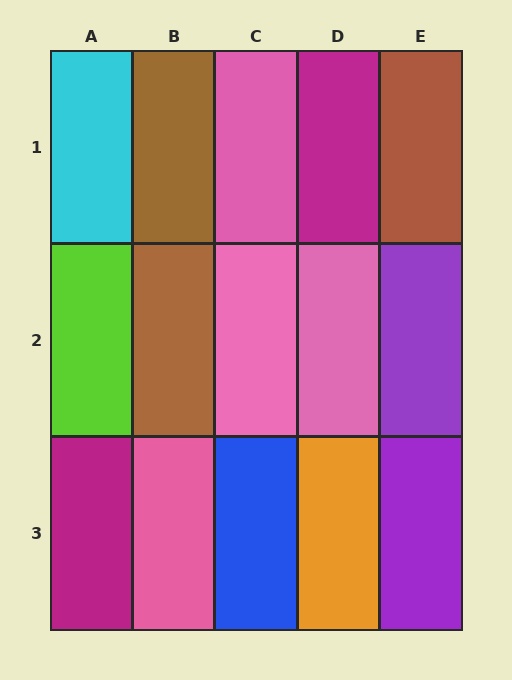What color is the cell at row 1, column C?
Pink.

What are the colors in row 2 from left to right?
Lime, brown, pink, pink, purple.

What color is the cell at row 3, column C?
Blue.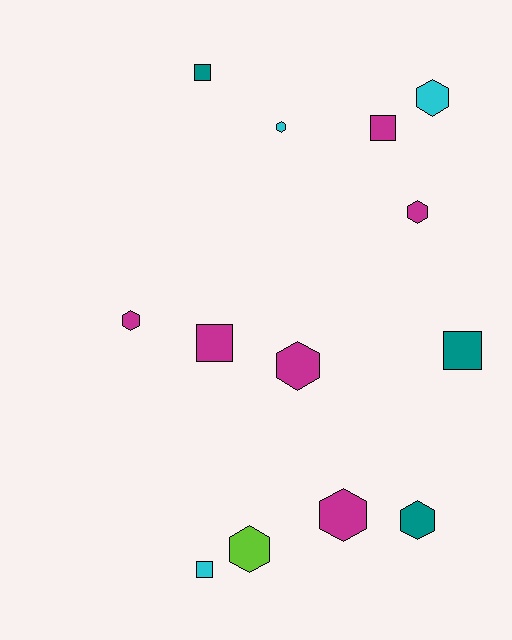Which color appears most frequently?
Magenta, with 6 objects.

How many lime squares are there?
There are no lime squares.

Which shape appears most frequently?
Hexagon, with 8 objects.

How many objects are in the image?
There are 13 objects.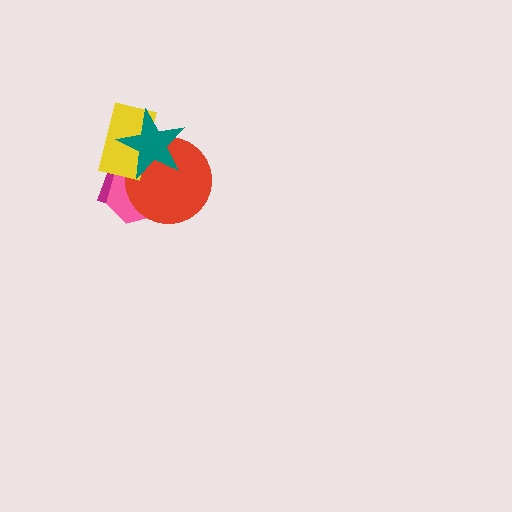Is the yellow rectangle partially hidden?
Yes, it is partially covered by another shape.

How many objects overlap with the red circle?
4 objects overlap with the red circle.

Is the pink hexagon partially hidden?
Yes, it is partially covered by another shape.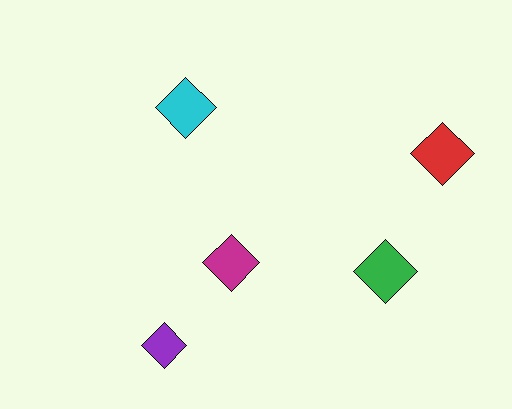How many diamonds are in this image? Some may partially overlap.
There are 5 diamonds.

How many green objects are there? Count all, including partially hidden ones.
There is 1 green object.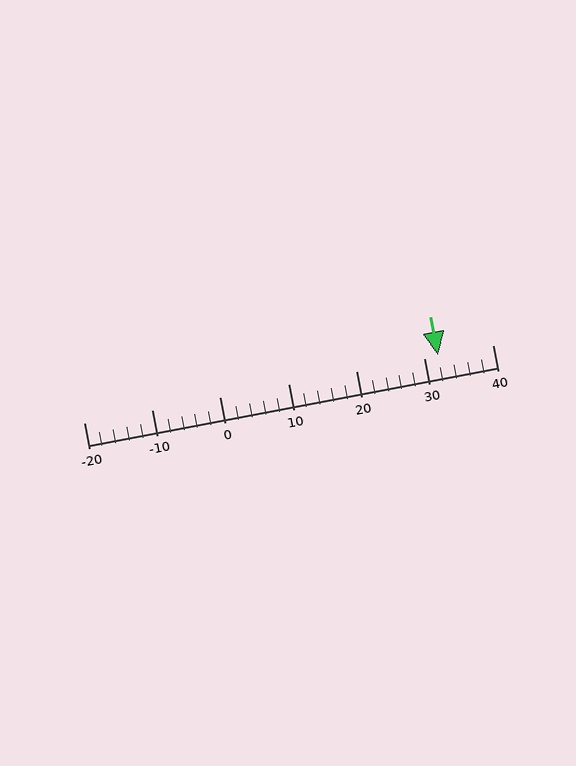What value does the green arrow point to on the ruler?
The green arrow points to approximately 32.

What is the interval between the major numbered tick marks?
The major tick marks are spaced 10 units apart.